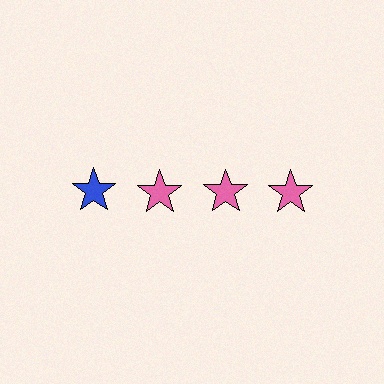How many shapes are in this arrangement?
There are 4 shapes arranged in a grid pattern.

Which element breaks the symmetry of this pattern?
The blue star in the top row, leftmost column breaks the symmetry. All other shapes are pink stars.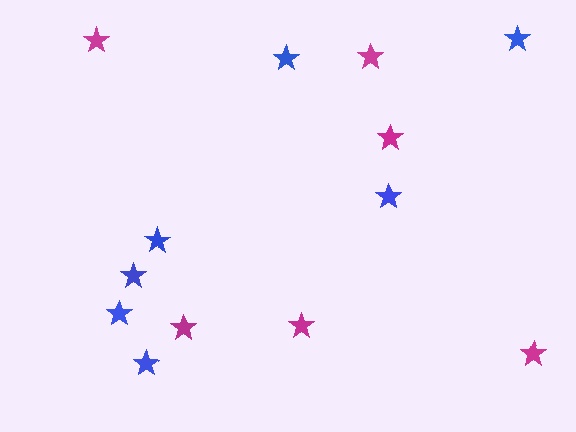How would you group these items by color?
There are 2 groups: one group of magenta stars (6) and one group of blue stars (7).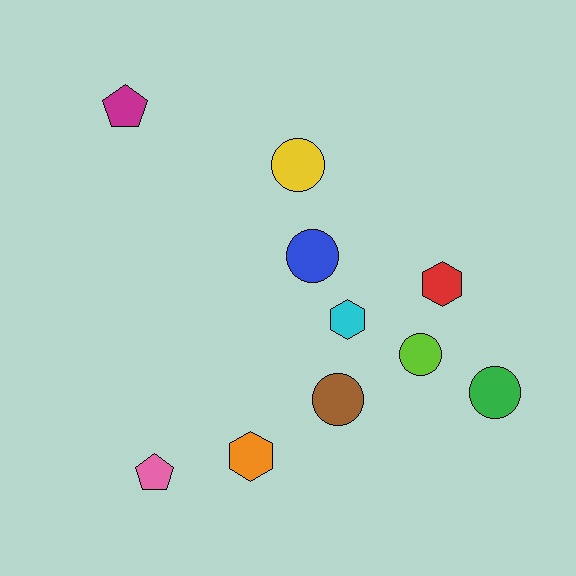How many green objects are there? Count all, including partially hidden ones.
There is 1 green object.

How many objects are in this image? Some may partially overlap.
There are 10 objects.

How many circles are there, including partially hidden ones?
There are 5 circles.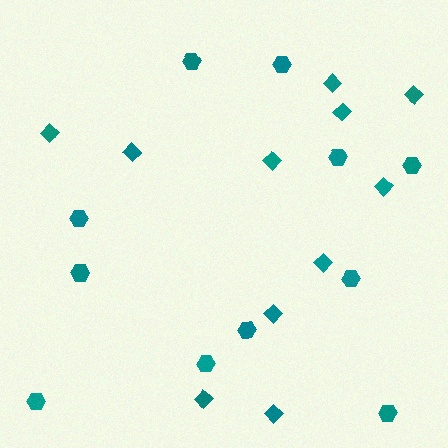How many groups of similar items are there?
There are 2 groups: one group of hexagons (11) and one group of diamonds (11).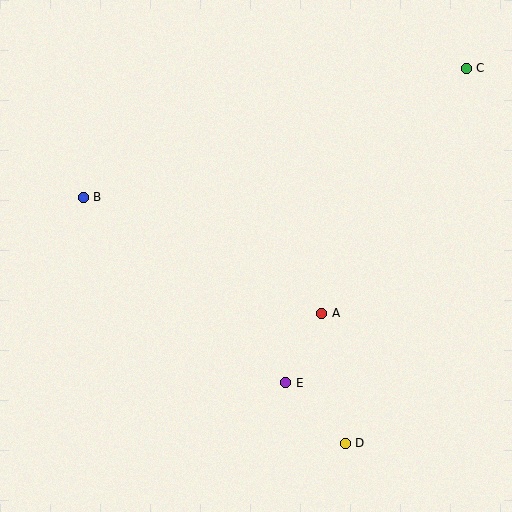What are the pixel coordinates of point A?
Point A is at (322, 313).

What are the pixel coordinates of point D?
Point D is at (345, 443).